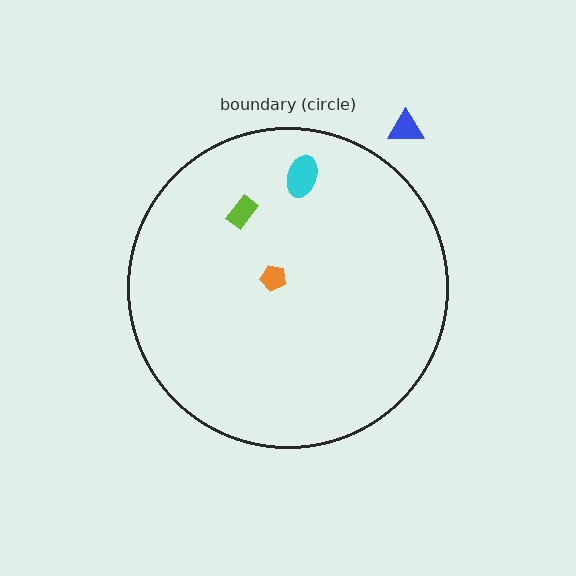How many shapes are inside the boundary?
3 inside, 1 outside.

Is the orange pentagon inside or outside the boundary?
Inside.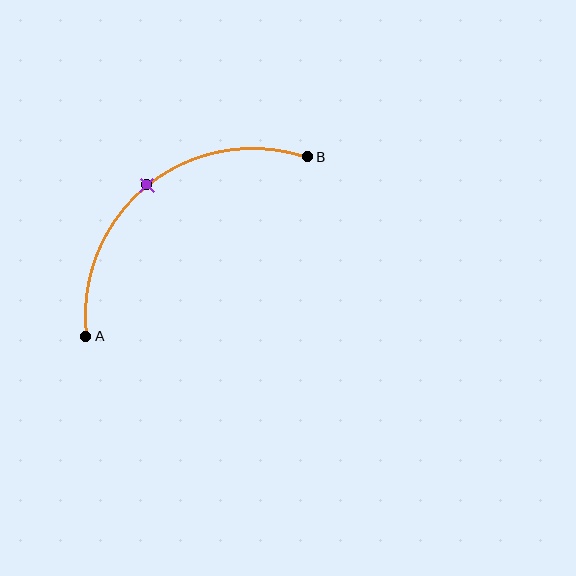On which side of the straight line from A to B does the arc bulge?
The arc bulges above and to the left of the straight line connecting A and B.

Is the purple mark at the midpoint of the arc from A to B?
Yes. The purple mark lies on the arc at equal arc-length from both A and B — it is the arc midpoint.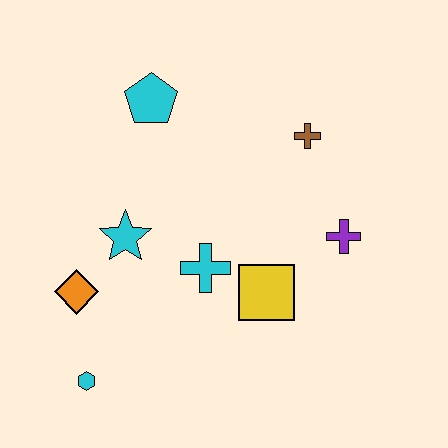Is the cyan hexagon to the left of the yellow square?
Yes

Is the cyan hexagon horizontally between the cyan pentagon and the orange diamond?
Yes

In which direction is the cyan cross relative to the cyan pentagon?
The cyan cross is below the cyan pentagon.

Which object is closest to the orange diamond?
The cyan star is closest to the orange diamond.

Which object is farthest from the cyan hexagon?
The brown cross is farthest from the cyan hexagon.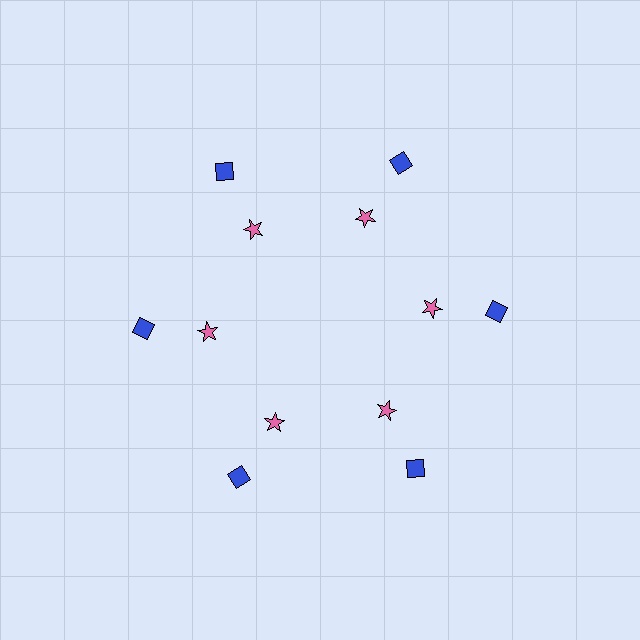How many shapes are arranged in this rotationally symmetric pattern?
There are 12 shapes, arranged in 6 groups of 2.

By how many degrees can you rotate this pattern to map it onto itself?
The pattern maps onto itself every 60 degrees of rotation.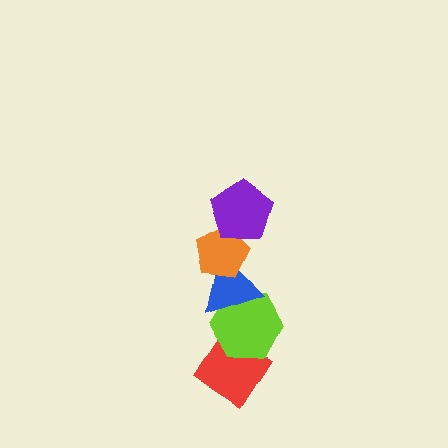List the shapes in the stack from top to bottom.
From top to bottom: the purple pentagon, the orange pentagon, the blue triangle, the lime hexagon, the red diamond.